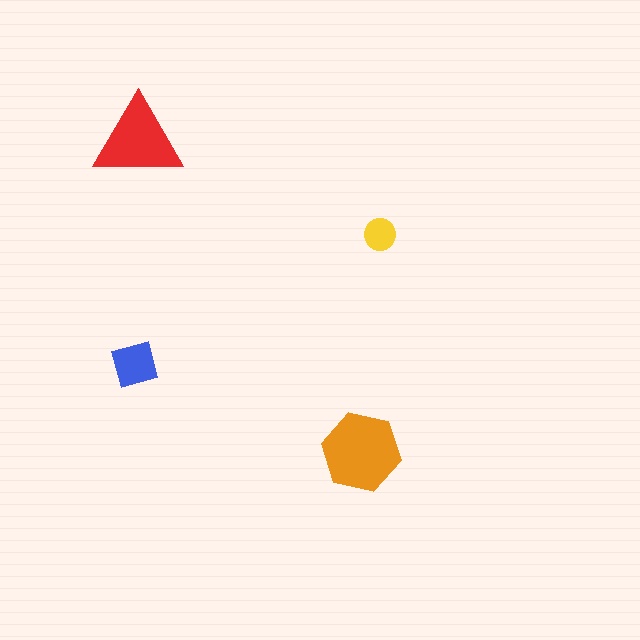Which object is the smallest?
The yellow circle.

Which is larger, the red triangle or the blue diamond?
The red triangle.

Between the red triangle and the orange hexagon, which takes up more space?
The orange hexagon.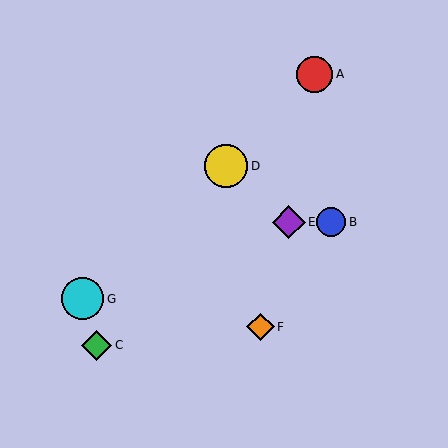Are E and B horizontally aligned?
Yes, both are at y≈222.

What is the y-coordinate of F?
Object F is at y≈327.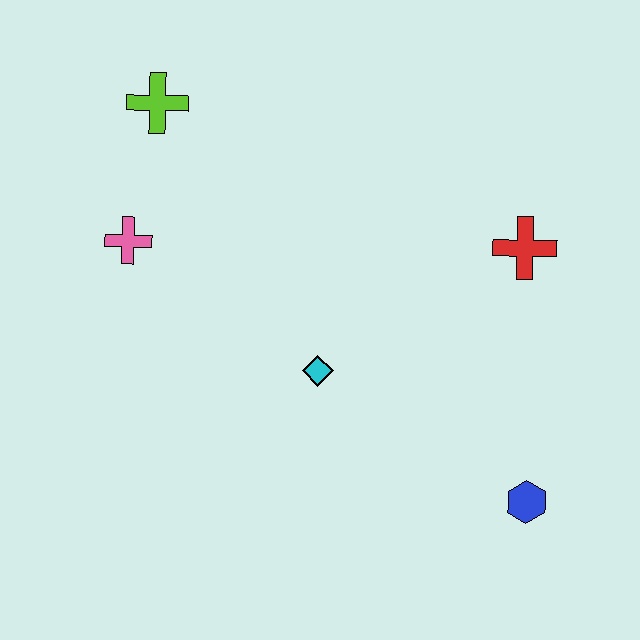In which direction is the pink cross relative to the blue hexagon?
The pink cross is to the left of the blue hexagon.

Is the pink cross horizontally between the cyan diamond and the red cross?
No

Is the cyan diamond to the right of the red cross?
No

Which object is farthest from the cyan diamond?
The lime cross is farthest from the cyan diamond.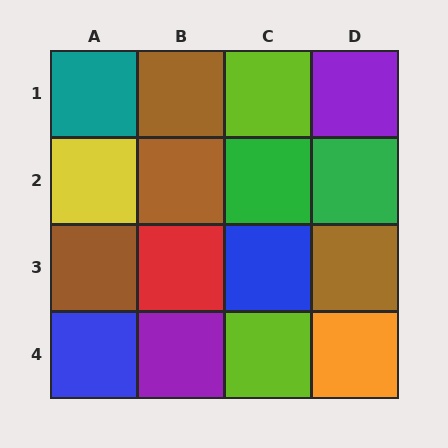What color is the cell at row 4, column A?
Blue.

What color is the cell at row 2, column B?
Brown.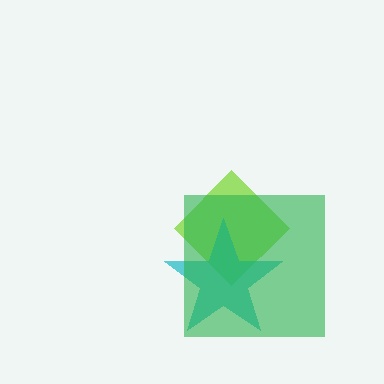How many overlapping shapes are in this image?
There are 3 overlapping shapes in the image.